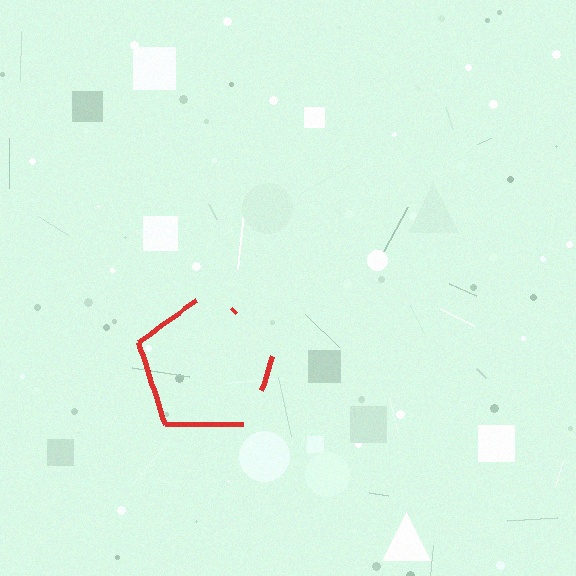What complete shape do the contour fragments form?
The contour fragments form a pentagon.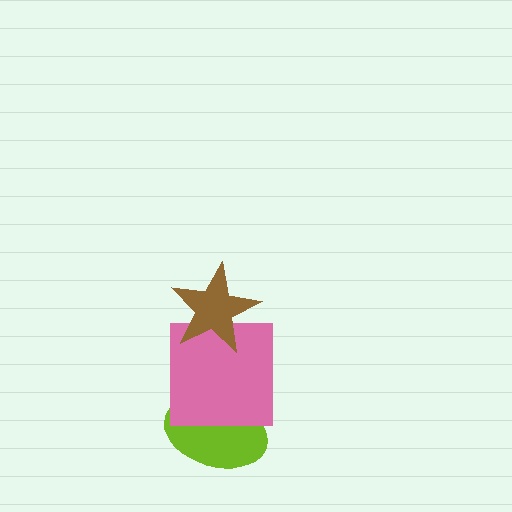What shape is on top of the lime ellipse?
The pink square is on top of the lime ellipse.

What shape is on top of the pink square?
The brown star is on top of the pink square.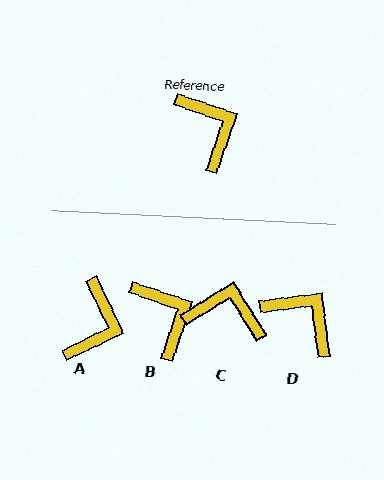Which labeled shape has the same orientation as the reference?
B.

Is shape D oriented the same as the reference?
No, it is off by about 26 degrees.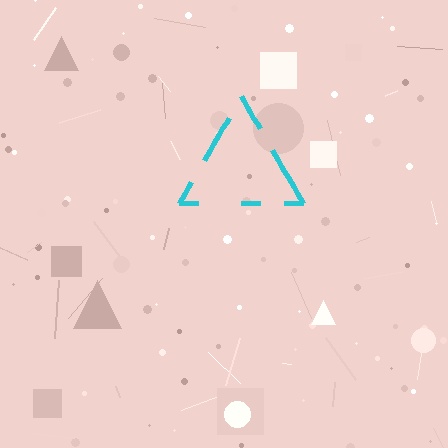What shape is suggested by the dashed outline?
The dashed outline suggests a triangle.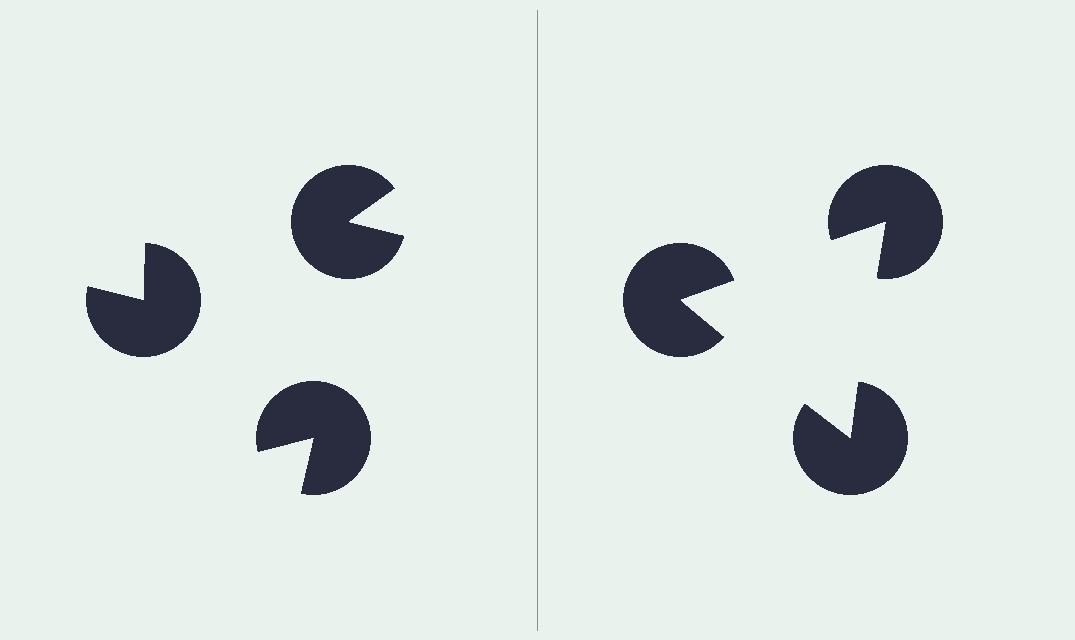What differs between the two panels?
The pac-man discs are positioned identically on both sides; only the wedge orientations differ. On the right they align to a triangle; on the left they are misaligned.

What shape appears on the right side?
An illusory triangle.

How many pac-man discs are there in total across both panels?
6 — 3 on each side.